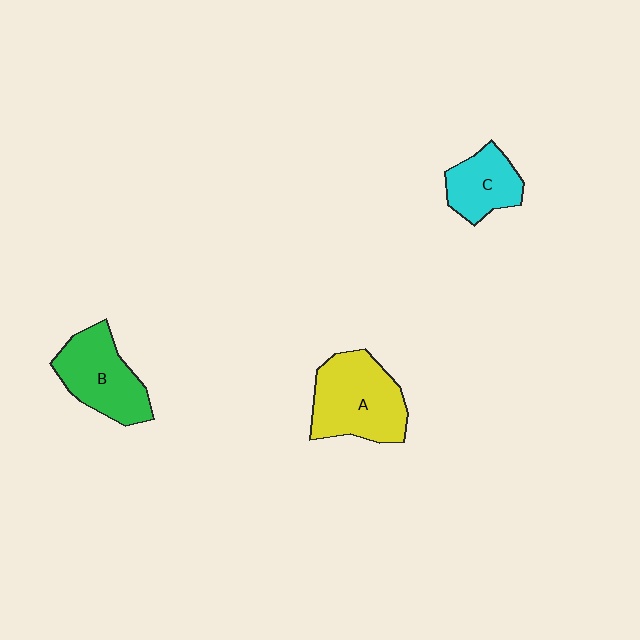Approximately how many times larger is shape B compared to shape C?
Approximately 1.4 times.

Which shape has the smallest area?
Shape C (cyan).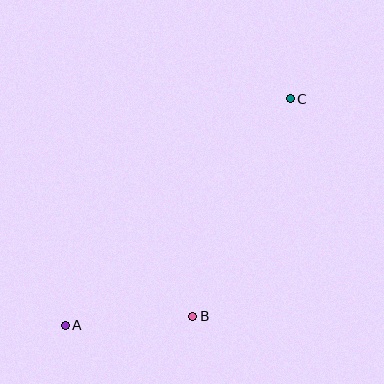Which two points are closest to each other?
Points A and B are closest to each other.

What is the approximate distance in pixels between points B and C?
The distance between B and C is approximately 238 pixels.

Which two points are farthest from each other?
Points A and C are farthest from each other.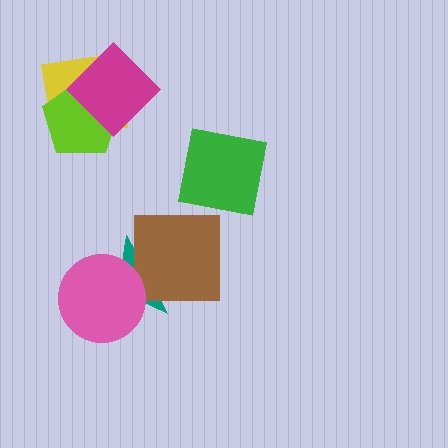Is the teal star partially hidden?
Yes, it is partially covered by another shape.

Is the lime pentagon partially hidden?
Yes, it is partially covered by another shape.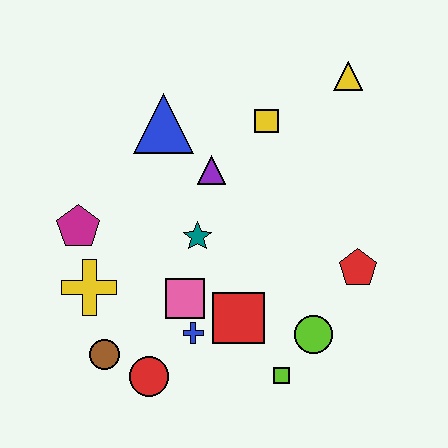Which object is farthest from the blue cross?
The yellow triangle is farthest from the blue cross.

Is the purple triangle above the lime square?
Yes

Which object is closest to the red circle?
The brown circle is closest to the red circle.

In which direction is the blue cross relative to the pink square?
The blue cross is below the pink square.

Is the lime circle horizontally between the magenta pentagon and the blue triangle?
No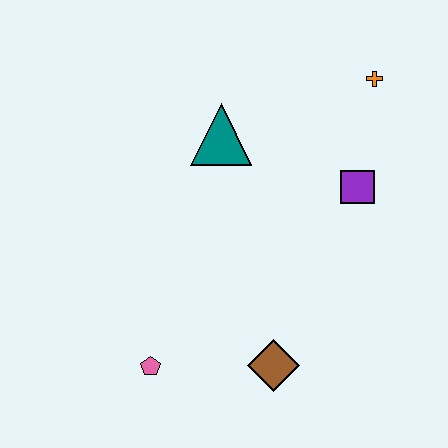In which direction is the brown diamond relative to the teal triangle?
The brown diamond is below the teal triangle.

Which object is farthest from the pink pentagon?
The orange cross is farthest from the pink pentagon.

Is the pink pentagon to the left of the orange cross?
Yes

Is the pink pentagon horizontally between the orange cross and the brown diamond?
No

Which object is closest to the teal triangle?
The purple square is closest to the teal triangle.